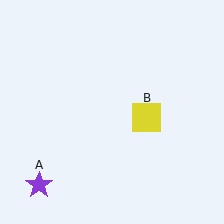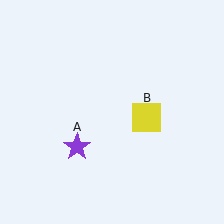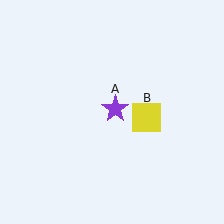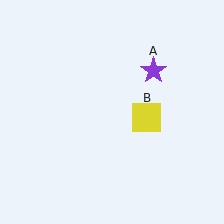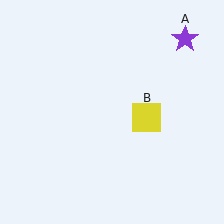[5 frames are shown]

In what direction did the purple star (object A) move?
The purple star (object A) moved up and to the right.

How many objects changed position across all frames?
1 object changed position: purple star (object A).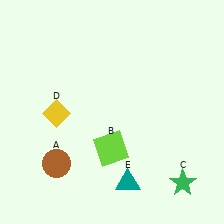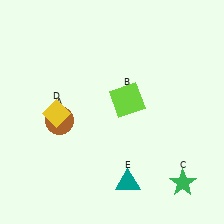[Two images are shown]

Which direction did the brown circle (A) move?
The brown circle (A) moved up.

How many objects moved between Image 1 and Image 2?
2 objects moved between the two images.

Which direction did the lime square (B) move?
The lime square (B) moved up.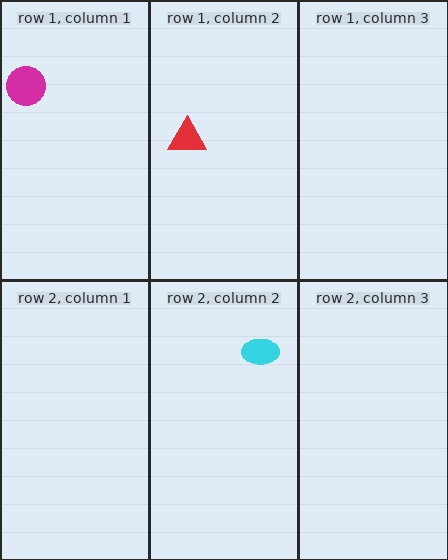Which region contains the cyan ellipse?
The row 2, column 2 region.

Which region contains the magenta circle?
The row 1, column 1 region.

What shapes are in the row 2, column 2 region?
The cyan ellipse.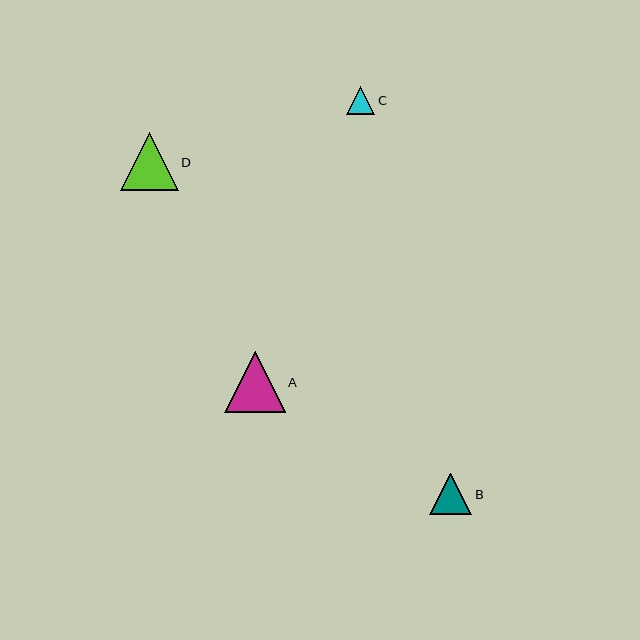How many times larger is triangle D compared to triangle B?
Triangle D is approximately 1.4 times the size of triangle B.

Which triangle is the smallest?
Triangle C is the smallest with a size of approximately 28 pixels.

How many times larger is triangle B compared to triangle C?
Triangle B is approximately 1.5 times the size of triangle C.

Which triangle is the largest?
Triangle A is the largest with a size of approximately 60 pixels.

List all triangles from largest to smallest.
From largest to smallest: A, D, B, C.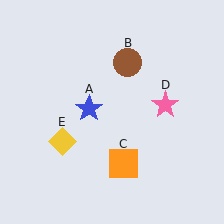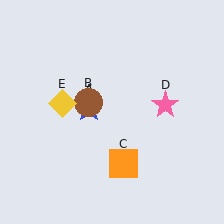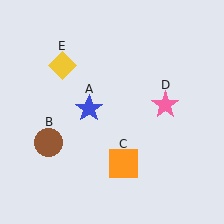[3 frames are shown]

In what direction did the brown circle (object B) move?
The brown circle (object B) moved down and to the left.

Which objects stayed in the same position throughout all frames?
Blue star (object A) and orange square (object C) and pink star (object D) remained stationary.